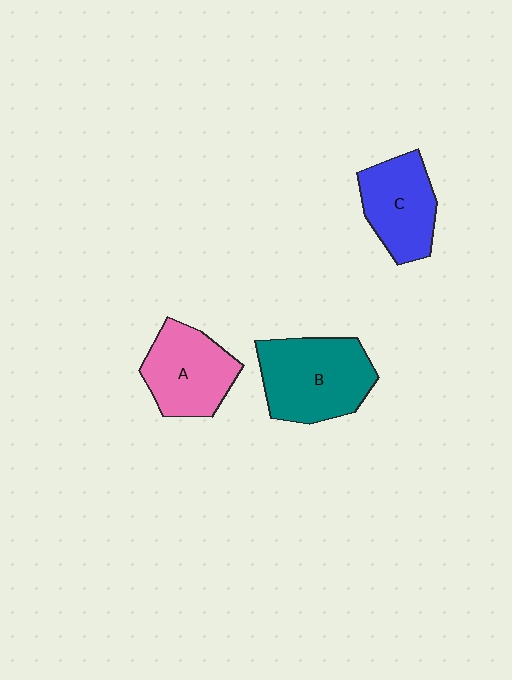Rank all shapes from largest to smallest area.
From largest to smallest: B (teal), A (pink), C (blue).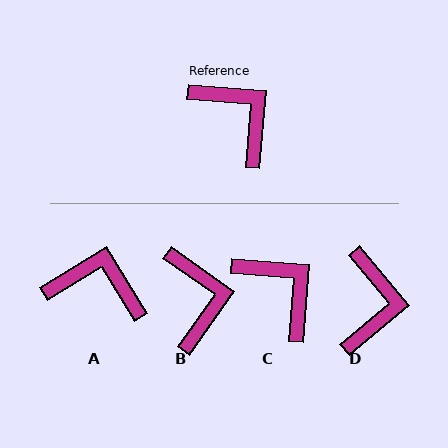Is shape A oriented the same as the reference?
No, it is off by about 36 degrees.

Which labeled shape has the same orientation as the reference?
C.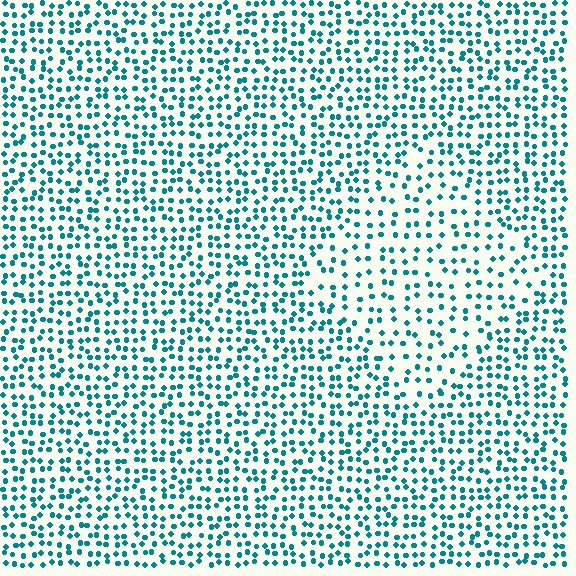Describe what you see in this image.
The image contains small teal elements arranged at two different densities. A diamond-shaped region is visible where the elements are less densely packed than the surrounding area.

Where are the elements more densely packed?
The elements are more densely packed outside the diamond boundary.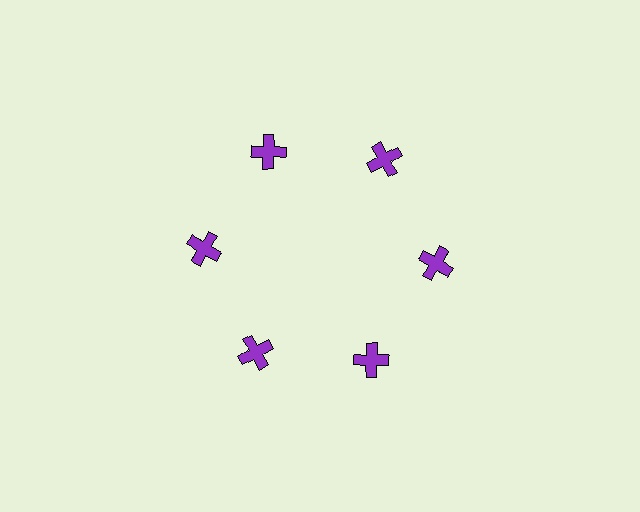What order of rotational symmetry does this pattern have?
This pattern has 6-fold rotational symmetry.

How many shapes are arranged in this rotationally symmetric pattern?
There are 6 shapes, arranged in 6 groups of 1.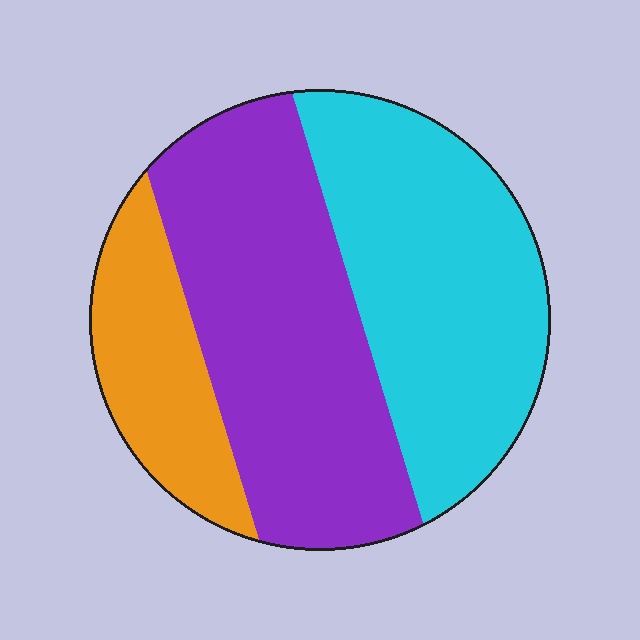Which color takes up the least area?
Orange, at roughly 20%.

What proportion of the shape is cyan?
Cyan takes up between a quarter and a half of the shape.